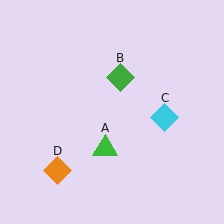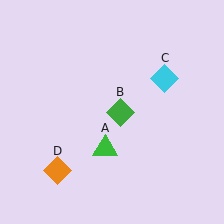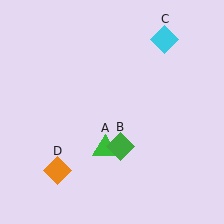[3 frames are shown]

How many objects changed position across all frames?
2 objects changed position: green diamond (object B), cyan diamond (object C).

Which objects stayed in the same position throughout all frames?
Green triangle (object A) and orange diamond (object D) remained stationary.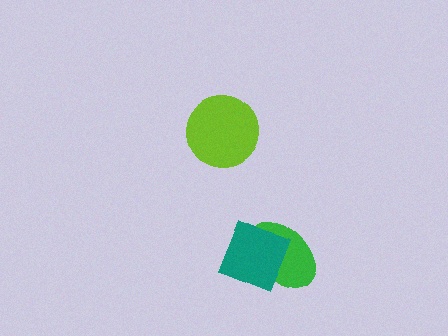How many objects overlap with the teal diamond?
1 object overlaps with the teal diamond.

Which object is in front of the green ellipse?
The teal diamond is in front of the green ellipse.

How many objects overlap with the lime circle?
0 objects overlap with the lime circle.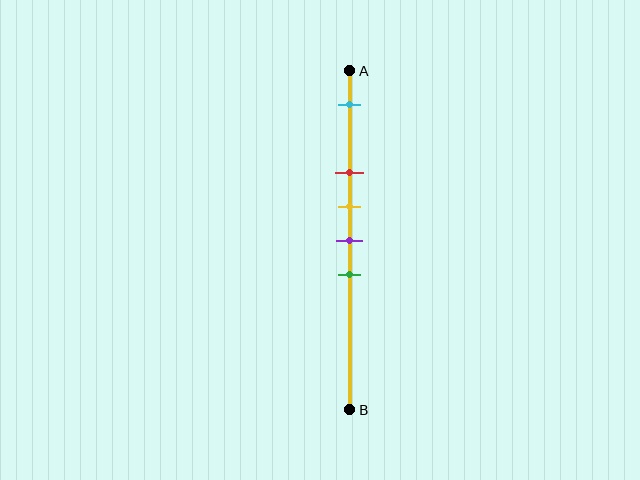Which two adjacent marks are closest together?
The yellow and purple marks are the closest adjacent pair.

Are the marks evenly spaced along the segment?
No, the marks are not evenly spaced.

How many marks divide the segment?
There are 5 marks dividing the segment.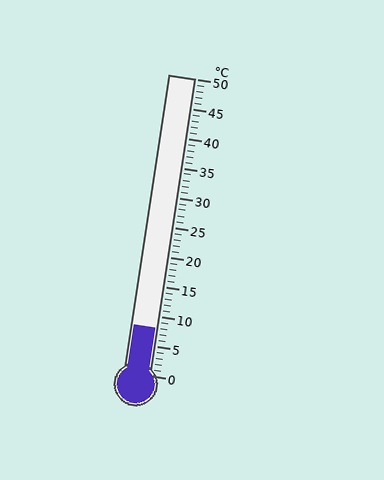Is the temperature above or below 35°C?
The temperature is below 35°C.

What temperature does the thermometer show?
The thermometer shows approximately 8°C.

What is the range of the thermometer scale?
The thermometer scale ranges from 0°C to 50°C.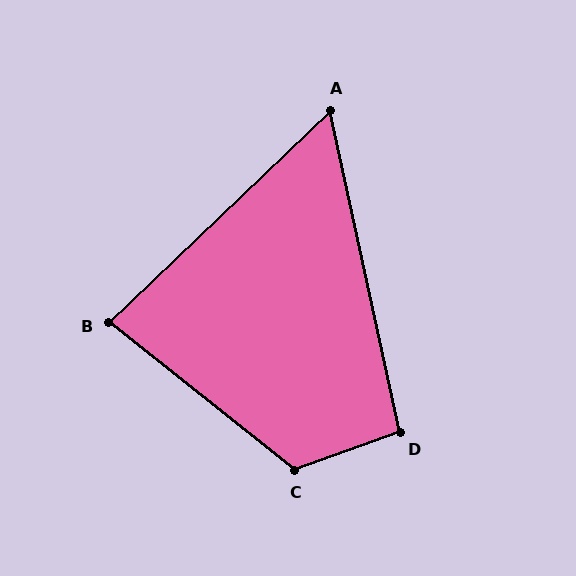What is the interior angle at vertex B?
Approximately 82 degrees (acute).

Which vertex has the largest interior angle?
C, at approximately 122 degrees.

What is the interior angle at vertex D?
Approximately 98 degrees (obtuse).